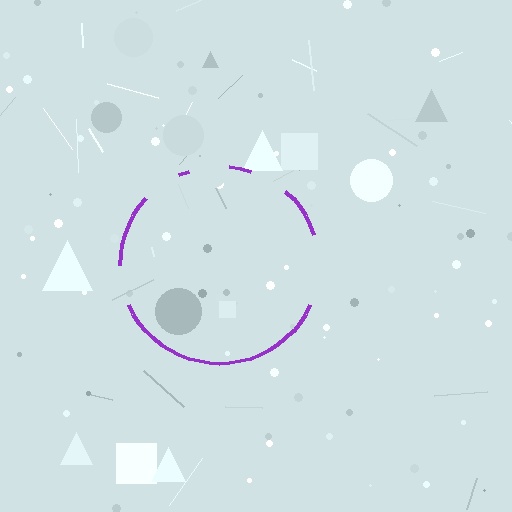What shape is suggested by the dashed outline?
The dashed outline suggests a circle.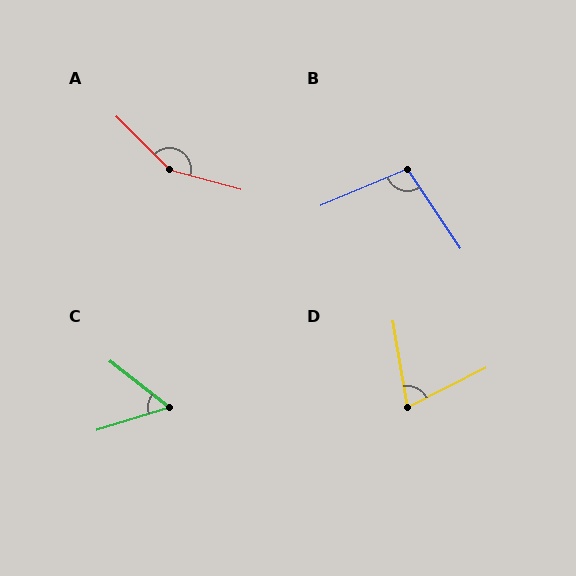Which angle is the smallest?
C, at approximately 55 degrees.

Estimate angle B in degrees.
Approximately 101 degrees.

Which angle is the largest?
A, at approximately 150 degrees.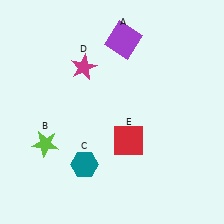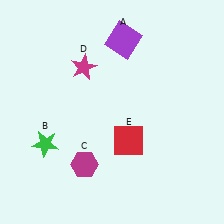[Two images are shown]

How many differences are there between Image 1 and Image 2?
There are 2 differences between the two images.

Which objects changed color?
B changed from lime to green. C changed from teal to magenta.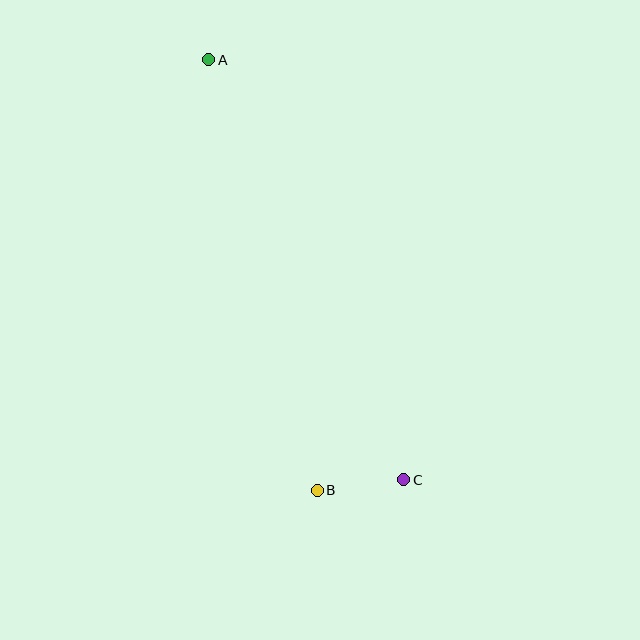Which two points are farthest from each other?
Points A and C are farthest from each other.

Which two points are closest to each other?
Points B and C are closest to each other.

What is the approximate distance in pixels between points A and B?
The distance between A and B is approximately 444 pixels.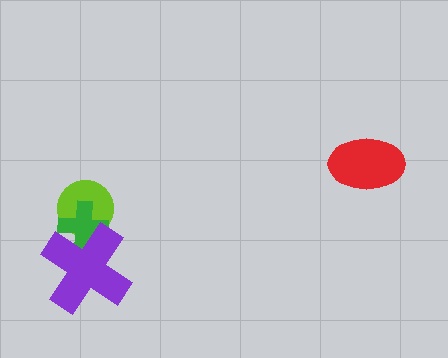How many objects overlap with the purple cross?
2 objects overlap with the purple cross.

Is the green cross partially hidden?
Yes, it is partially covered by another shape.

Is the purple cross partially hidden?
No, no other shape covers it.